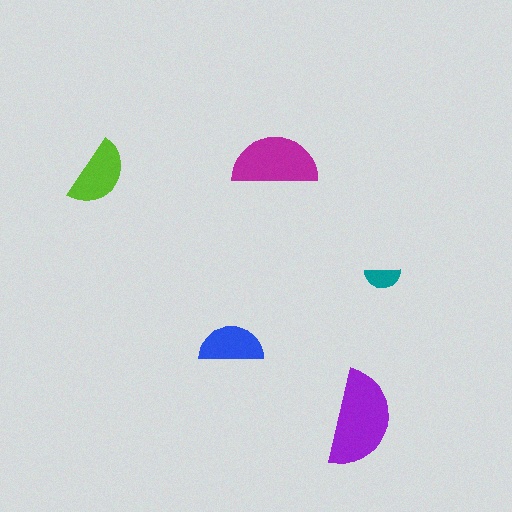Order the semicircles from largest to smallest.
the purple one, the magenta one, the lime one, the blue one, the teal one.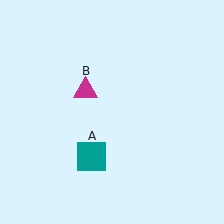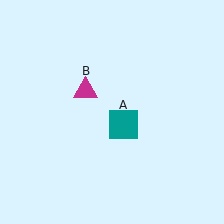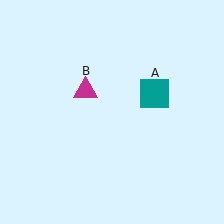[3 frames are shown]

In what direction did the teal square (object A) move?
The teal square (object A) moved up and to the right.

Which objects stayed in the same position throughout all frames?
Magenta triangle (object B) remained stationary.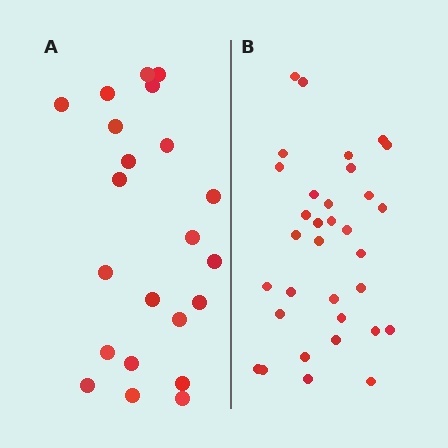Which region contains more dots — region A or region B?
Region B (the right region) has more dots.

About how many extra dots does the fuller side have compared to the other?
Region B has roughly 12 or so more dots than region A.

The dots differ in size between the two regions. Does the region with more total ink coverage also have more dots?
No. Region A has more total ink coverage because its dots are larger, but region B actually contains more individual dots. Total area can be misleading — the number of items is what matters here.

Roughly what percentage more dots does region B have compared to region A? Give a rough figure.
About 50% more.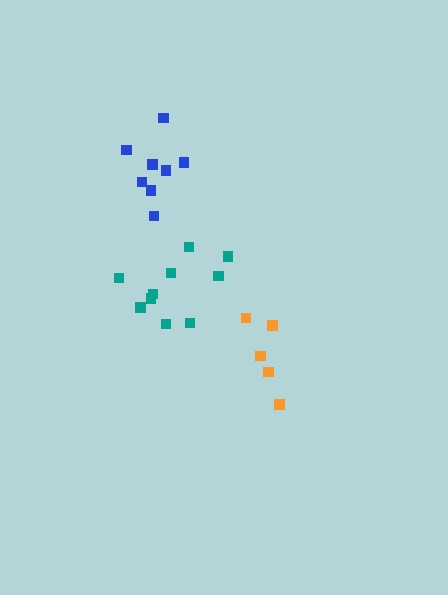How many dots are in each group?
Group 1: 5 dots, Group 2: 8 dots, Group 3: 10 dots (23 total).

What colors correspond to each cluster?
The clusters are colored: orange, blue, teal.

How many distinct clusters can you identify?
There are 3 distinct clusters.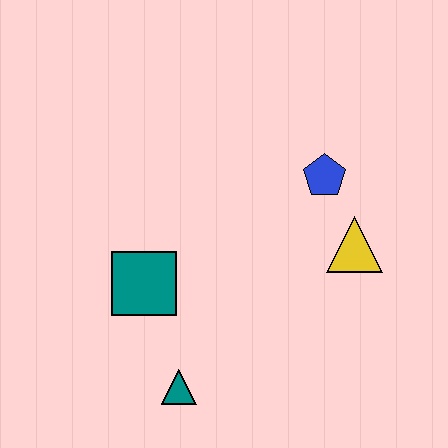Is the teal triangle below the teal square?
Yes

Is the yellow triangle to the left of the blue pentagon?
No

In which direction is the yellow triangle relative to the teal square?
The yellow triangle is to the right of the teal square.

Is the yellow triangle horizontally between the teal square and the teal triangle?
No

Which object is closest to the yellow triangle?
The blue pentagon is closest to the yellow triangle.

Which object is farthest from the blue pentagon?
The teal triangle is farthest from the blue pentagon.